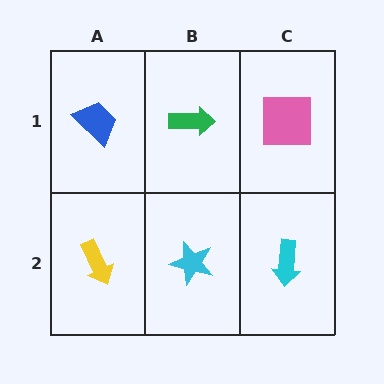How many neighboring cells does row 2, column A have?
2.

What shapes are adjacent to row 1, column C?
A cyan arrow (row 2, column C), a green arrow (row 1, column B).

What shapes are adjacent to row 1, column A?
A yellow arrow (row 2, column A), a green arrow (row 1, column B).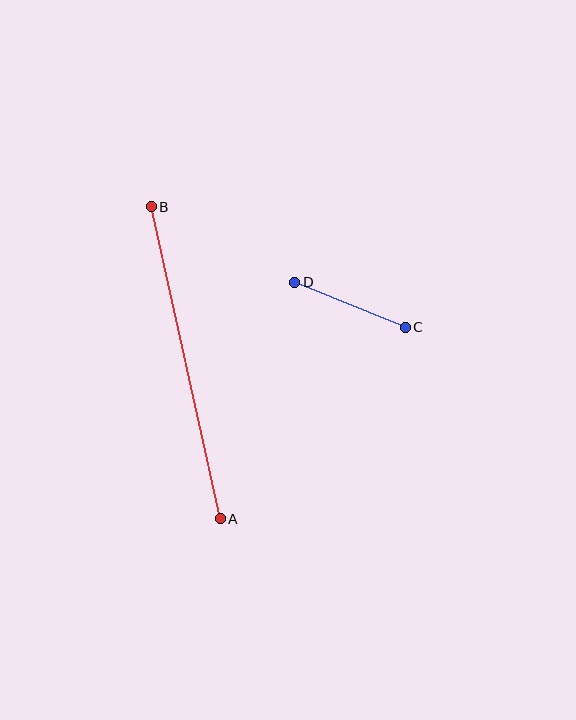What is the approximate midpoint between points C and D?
The midpoint is at approximately (350, 305) pixels.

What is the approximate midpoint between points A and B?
The midpoint is at approximately (186, 363) pixels.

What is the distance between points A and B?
The distance is approximately 319 pixels.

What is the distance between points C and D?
The distance is approximately 119 pixels.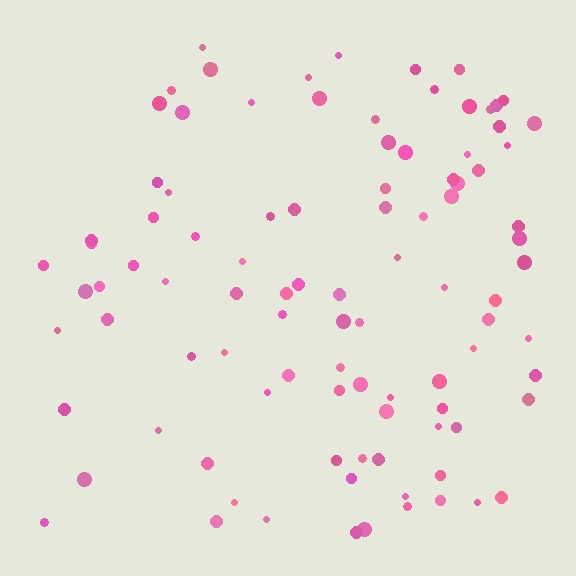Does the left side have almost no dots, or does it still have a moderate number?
Still a moderate number, just noticeably fewer than the right.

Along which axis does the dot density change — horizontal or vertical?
Horizontal.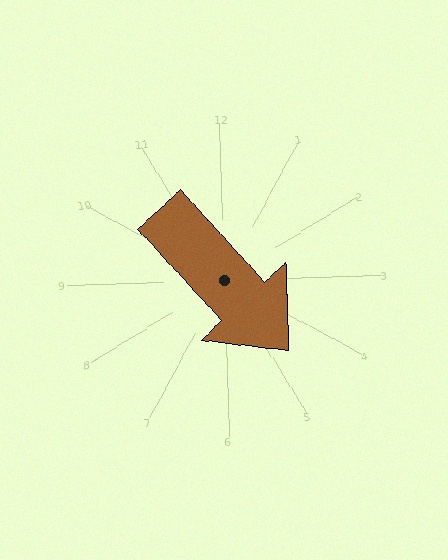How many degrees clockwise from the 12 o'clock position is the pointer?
Approximately 139 degrees.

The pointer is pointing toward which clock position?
Roughly 5 o'clock.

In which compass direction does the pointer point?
Southeast.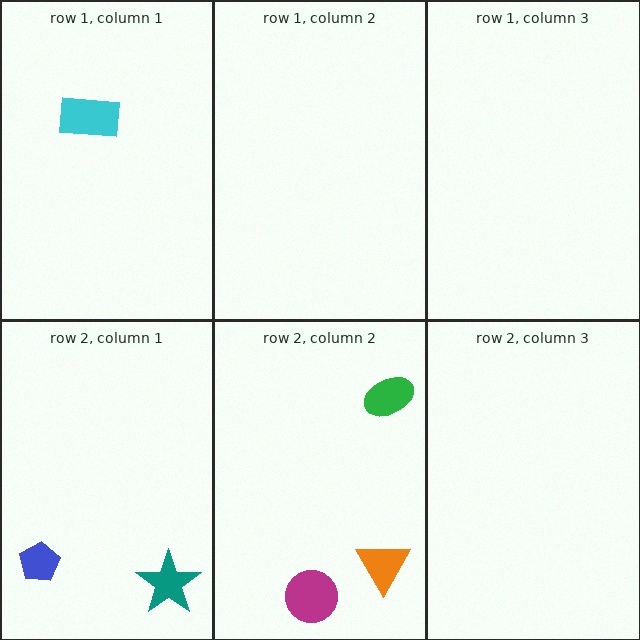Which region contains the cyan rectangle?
The row 1, column 1 region.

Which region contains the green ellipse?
The row 2, column 2 region.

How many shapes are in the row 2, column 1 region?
2.